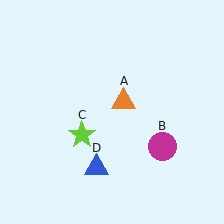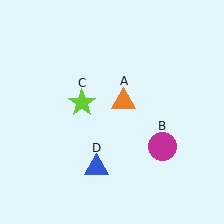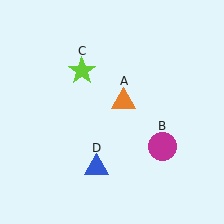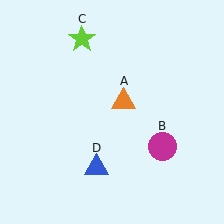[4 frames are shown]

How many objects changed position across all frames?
1 object changed position: lime star (object C).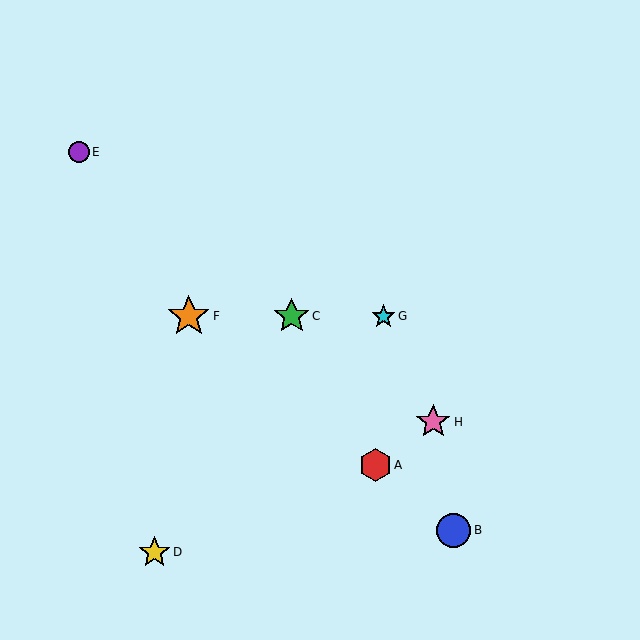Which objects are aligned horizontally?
Objects C, F, G are aligned horizontally.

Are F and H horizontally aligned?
No, F is at y≈316 and H is at y≈422.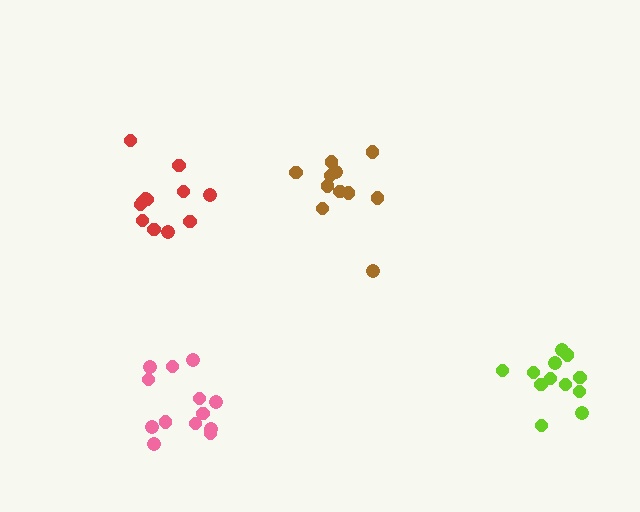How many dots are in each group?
Group 1: 12 dots, Group 2: 12 dots, Group 3: 12 dots, Group 4: 13 dots (49 total).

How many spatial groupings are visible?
There are 4 spatial groupings.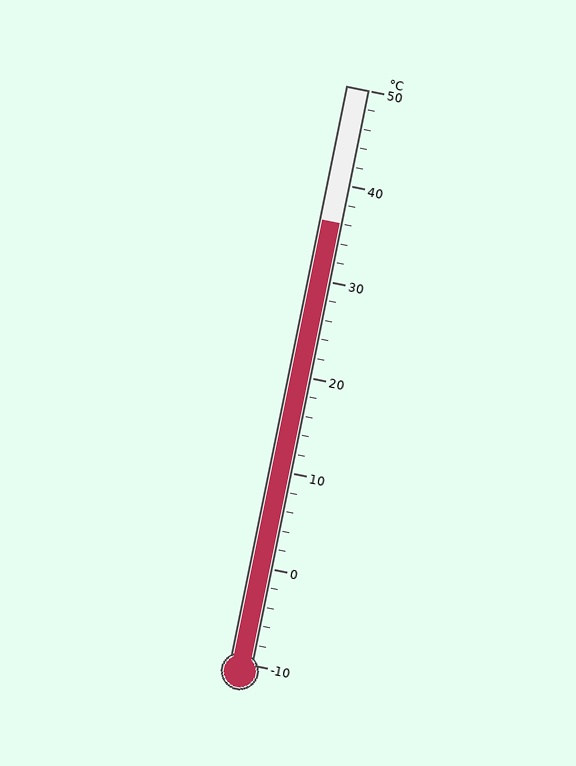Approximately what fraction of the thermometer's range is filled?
The thermometer is filled to approximately 75% of its range.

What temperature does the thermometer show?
The thermometer shows approximately 36°C.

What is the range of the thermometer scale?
The thermometer scale ranges from -10°C to 50°C.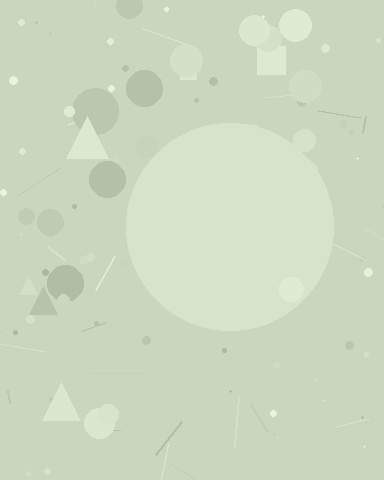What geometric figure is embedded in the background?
A circle is embedded in the background.